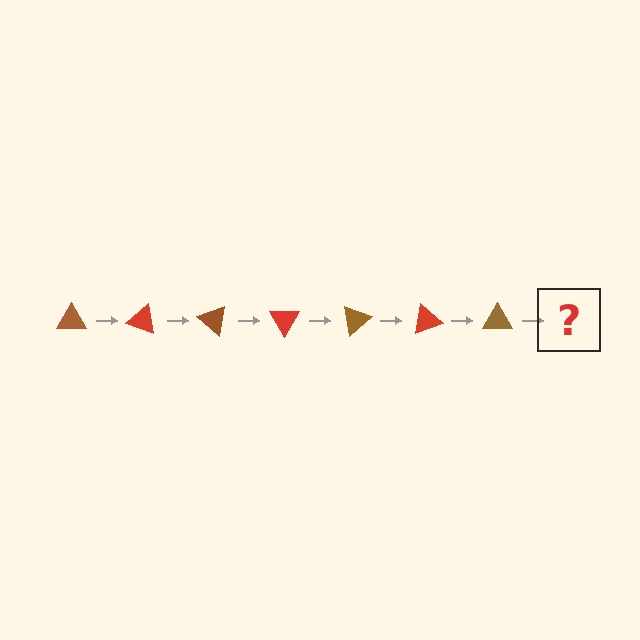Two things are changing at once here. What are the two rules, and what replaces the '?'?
The two rules are that it rotates 20 degrees each step and the color cycles through brown and red. The '?' should be a red triangle, rotated 140 degrees from the start.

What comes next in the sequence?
The next element should be a red triangle, rotated 140 degrees from the start.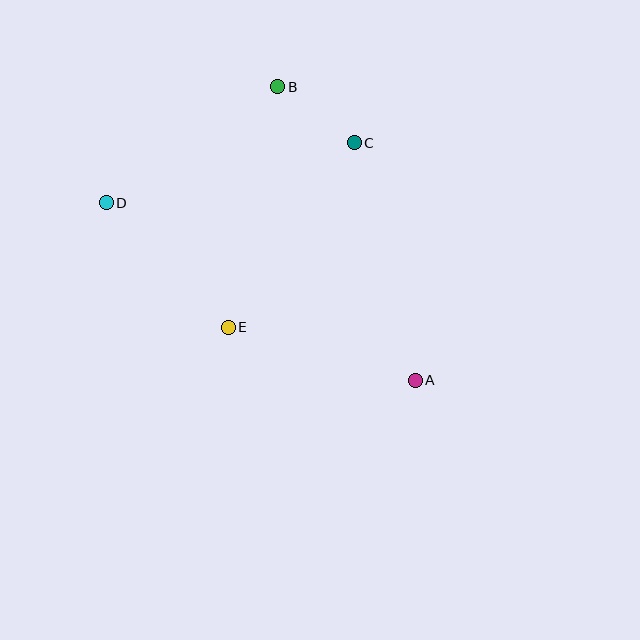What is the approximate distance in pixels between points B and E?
The distance between B and E is approximately 245 pixels.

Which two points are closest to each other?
Points B and C are closest to each other.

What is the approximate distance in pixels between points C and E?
The distance between C and E is approximately 223 pixels.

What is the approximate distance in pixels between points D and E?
The distance between D and E is approximately 174 pixels.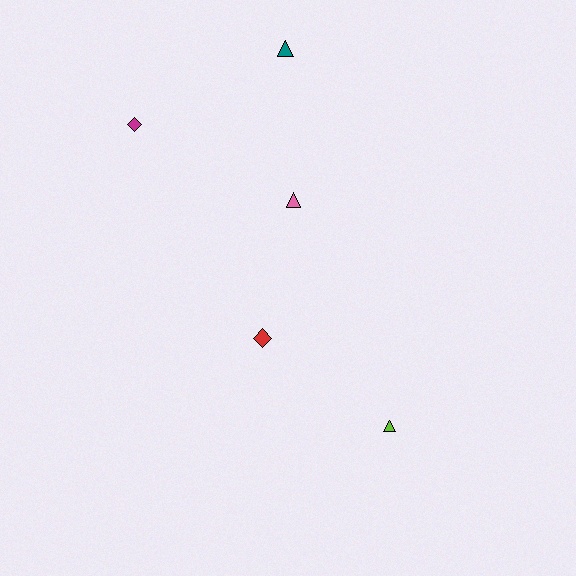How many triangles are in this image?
There are 3 triangles.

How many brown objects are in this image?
There are no brown objects.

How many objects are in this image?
There are 5 objects.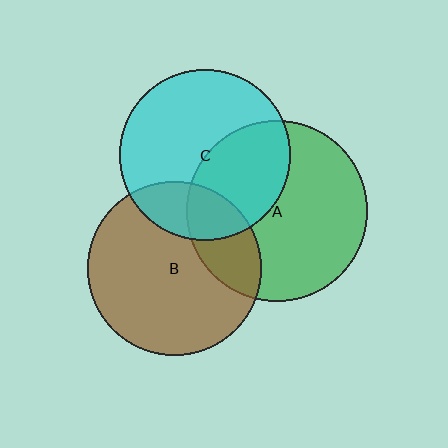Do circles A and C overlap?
Yes.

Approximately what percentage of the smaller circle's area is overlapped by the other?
Approximately 40%.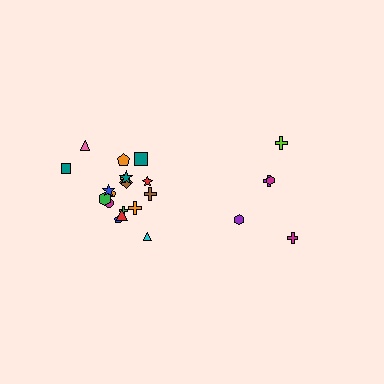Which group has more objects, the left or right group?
The left group.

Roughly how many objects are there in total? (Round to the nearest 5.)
Roughly 25 objects in total.